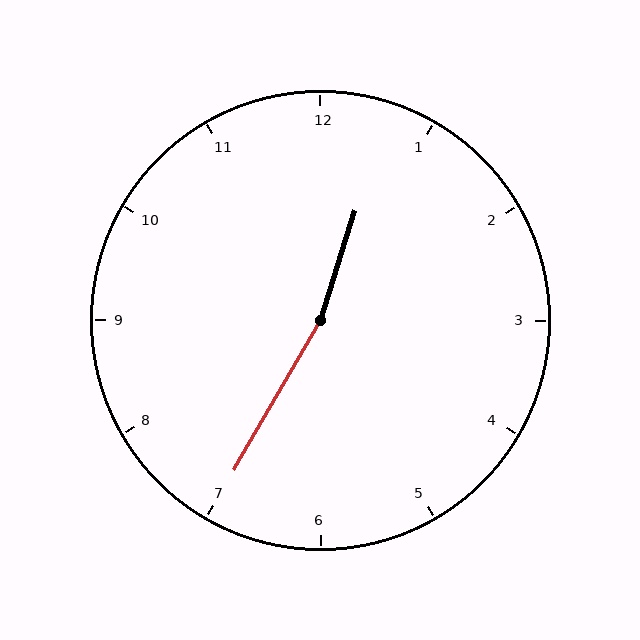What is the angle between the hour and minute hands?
Approximately 168 degrees.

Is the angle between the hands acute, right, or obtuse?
It is obtuse.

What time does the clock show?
12:35.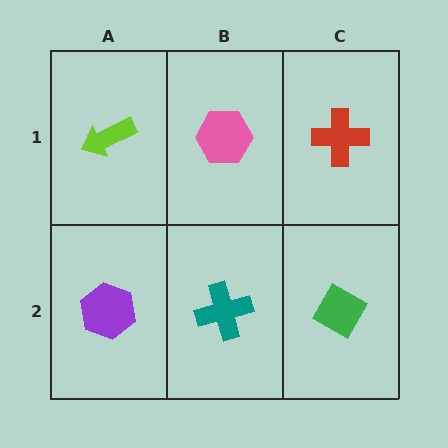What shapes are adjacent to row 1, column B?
A teal cross (row 2, column B), a lime arrow (row 1, column A), a red cross (row 1, column C).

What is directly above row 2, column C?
A red cross.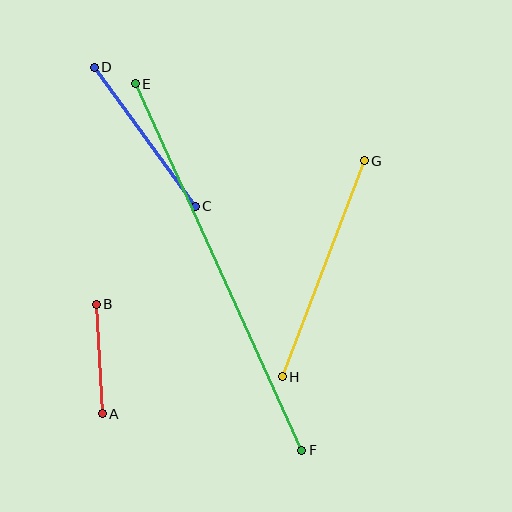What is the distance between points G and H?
The distance is approximately 231 pixels.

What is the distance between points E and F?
The distance is approximately 403 pixels.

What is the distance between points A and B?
The distance is approximately 110 pixels.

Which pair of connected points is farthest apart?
Points E and F are farthest apart.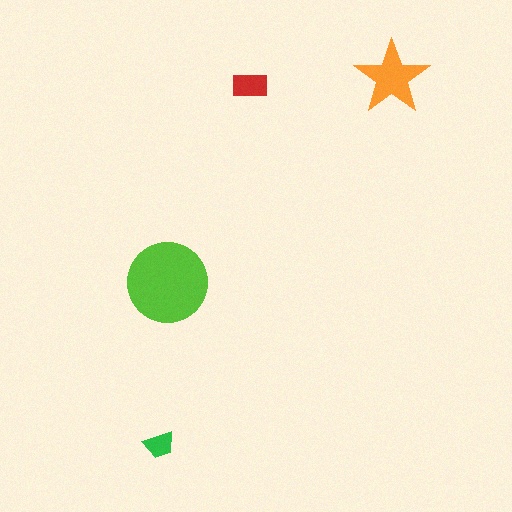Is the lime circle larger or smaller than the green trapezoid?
Larger.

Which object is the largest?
The lime circle.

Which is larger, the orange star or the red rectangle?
The orange star.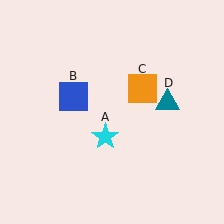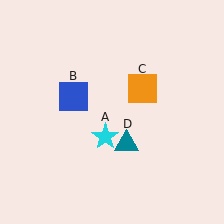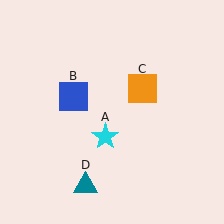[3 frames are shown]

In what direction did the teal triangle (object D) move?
The teal triangle (object D) moved down and to the left.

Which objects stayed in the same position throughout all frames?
Cyan star (object A) and blue square (object B) and orange square (object C) remained stationary.